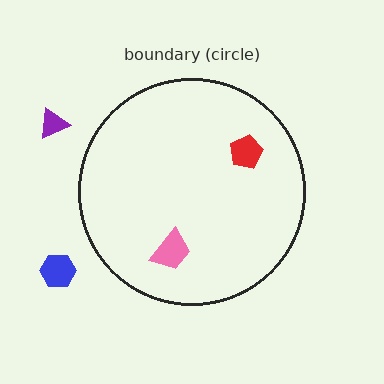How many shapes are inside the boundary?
2 inside, 2 outside.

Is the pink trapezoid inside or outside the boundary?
Inside.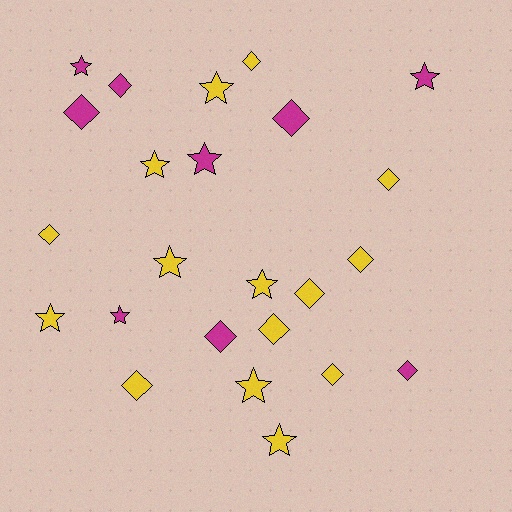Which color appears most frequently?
Yellow, with 15 objects.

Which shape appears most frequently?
Diamond, with 13 objects.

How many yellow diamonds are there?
There are 8 yellow diamonds.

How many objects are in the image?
There are 24 objects.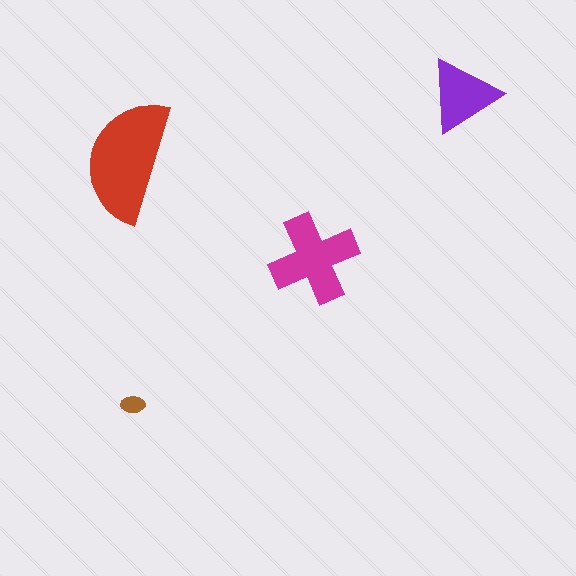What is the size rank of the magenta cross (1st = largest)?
2nd.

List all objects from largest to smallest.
The red semicircle, the magenta cross, the purple triangle, the brown ellipse.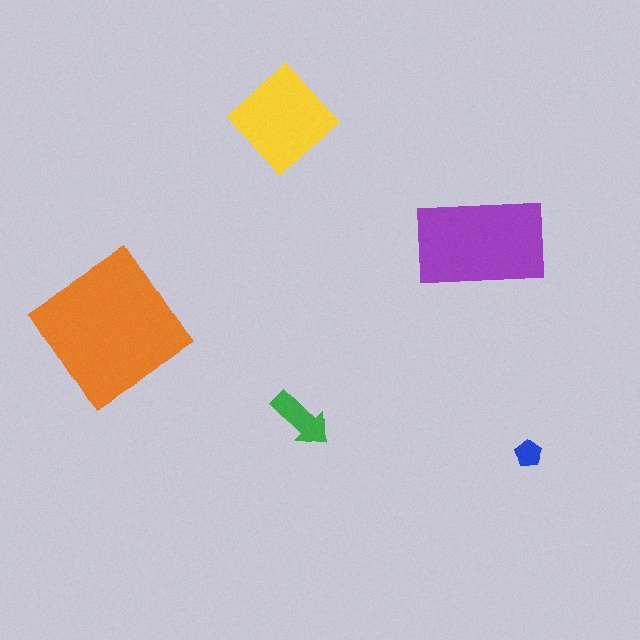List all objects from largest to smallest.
The orange diamond, the purple rectangle, the yellow diamond, the green arrow, the blue pentagon.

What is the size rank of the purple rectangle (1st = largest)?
2nd.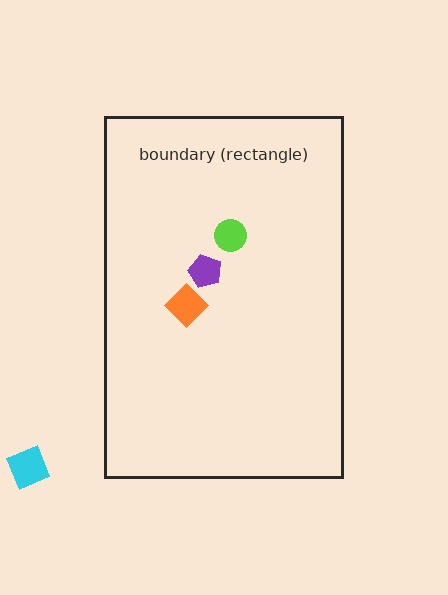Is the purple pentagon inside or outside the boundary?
Inside.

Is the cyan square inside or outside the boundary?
Outside.